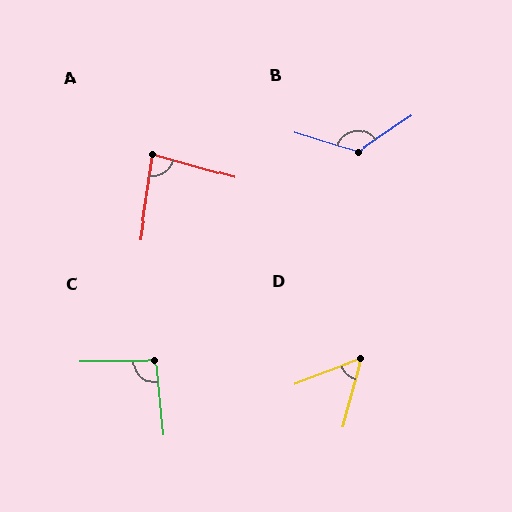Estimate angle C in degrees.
Approximately 95 degrees.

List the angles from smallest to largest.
D (54°), A (82°), C (95°), B (129°).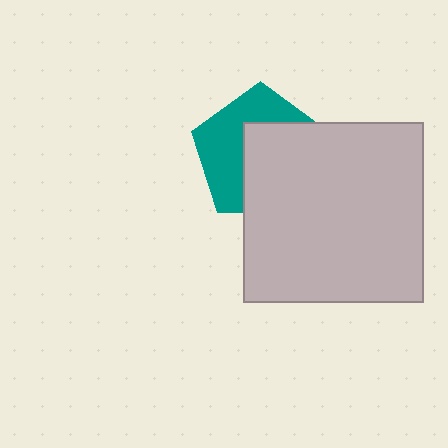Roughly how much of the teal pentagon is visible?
About half of it is visible (roughly 47%).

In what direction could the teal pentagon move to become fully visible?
The teal pentagon could move toward the upper-left. That would shift it out from behind the light gray square entirely.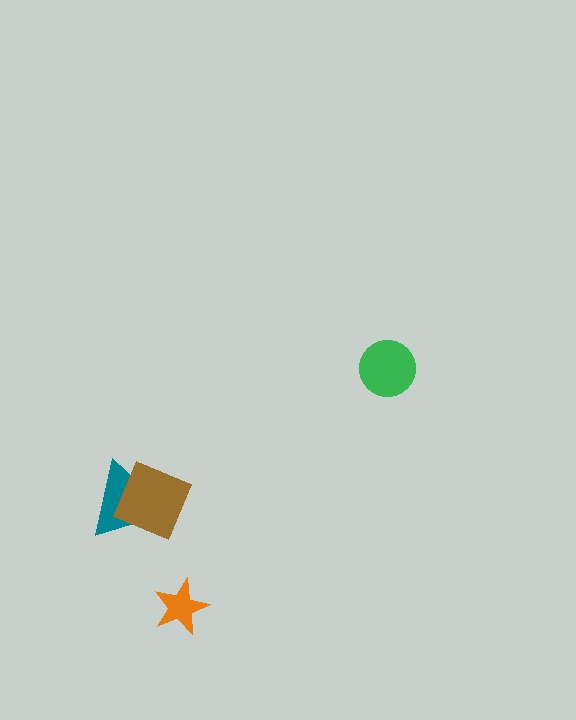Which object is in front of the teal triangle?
The brown square is in front of the teal triangle.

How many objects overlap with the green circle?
0 objects overlap with the green circle.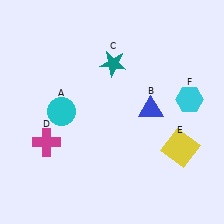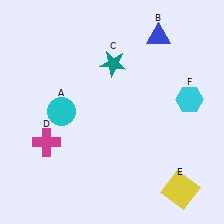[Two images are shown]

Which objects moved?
The objects that moved are: the blue triangle (B), the yellow square (E).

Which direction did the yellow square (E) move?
The yellow square (E) moved down.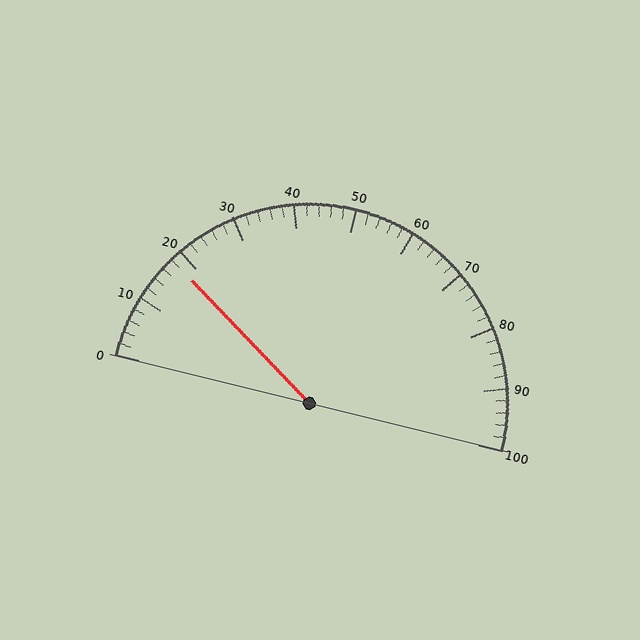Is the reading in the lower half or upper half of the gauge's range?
The reading is in the lower half of the range (0 to 100).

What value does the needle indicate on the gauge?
The needle indicates approximately 18.